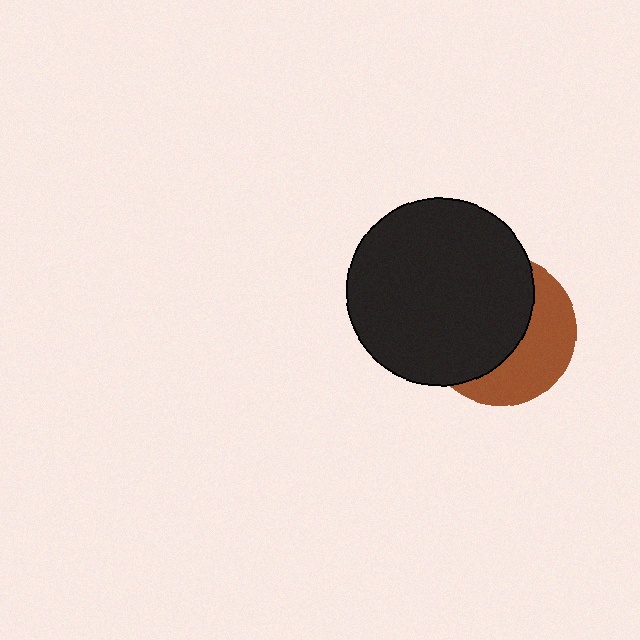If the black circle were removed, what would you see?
You would see the complete brown circle.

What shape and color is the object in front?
The object in front is a black circle.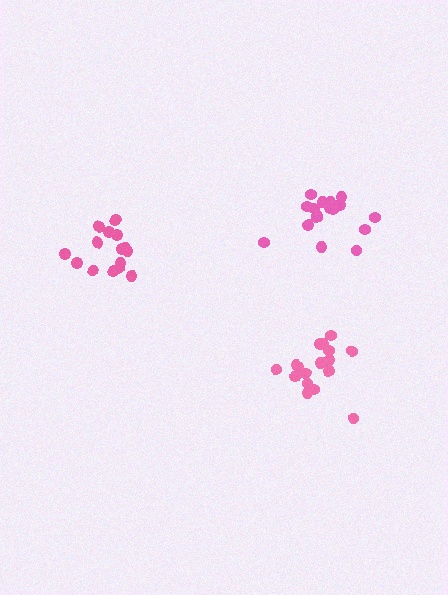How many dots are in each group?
Group 1: 17 dots, Group 2: 18 dots, Group 3: 15 dots (50 total).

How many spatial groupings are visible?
There are 3 spatial groupings.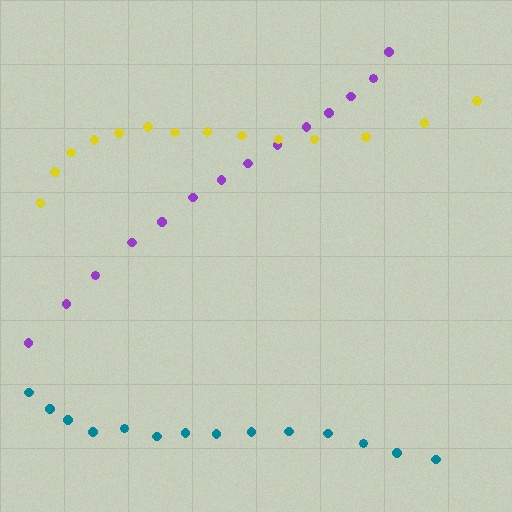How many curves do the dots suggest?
There are 3 distinct paths.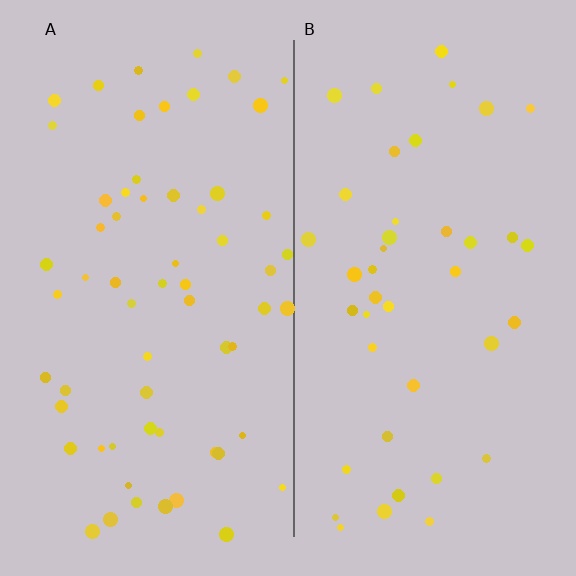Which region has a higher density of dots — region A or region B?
A (the left).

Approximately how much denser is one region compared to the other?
Approximately 1.5× — region A over region B.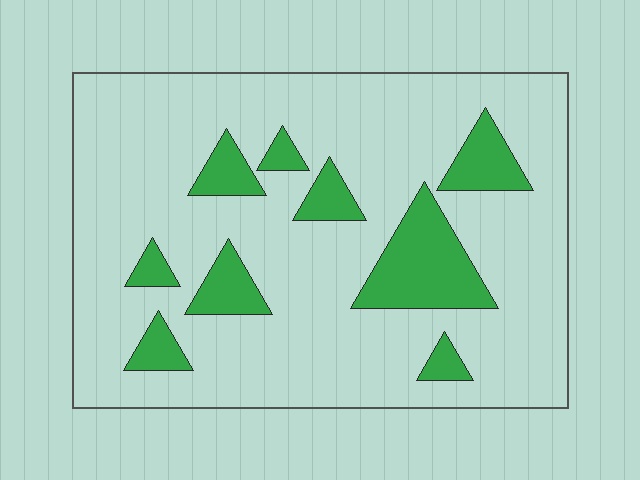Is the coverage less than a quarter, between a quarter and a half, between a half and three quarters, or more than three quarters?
Less than a quarter.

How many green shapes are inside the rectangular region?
9.